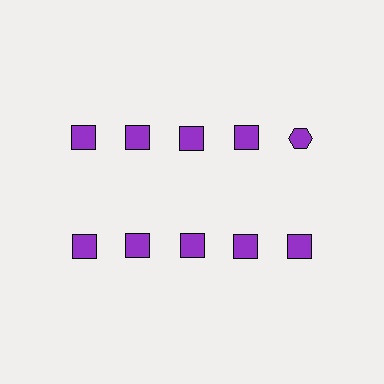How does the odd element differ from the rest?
It has a different shape: hexagon instead of square.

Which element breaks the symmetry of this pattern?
The purple hexagon in the top row, rightmost column breaks the symmetry. All other shapes are purple squares.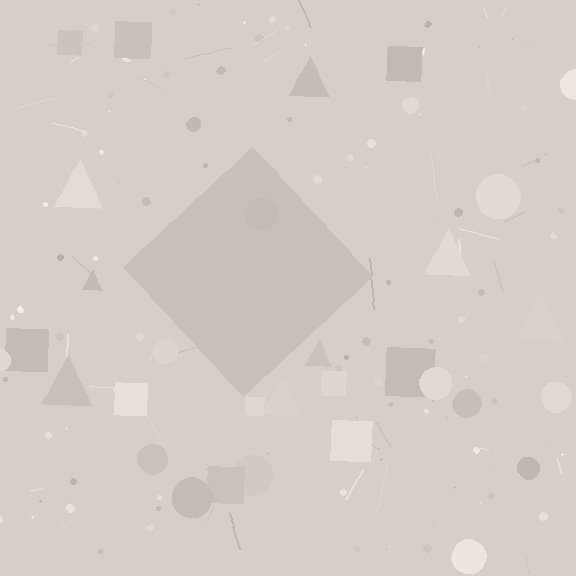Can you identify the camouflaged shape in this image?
The camouflaged shape is a diamond.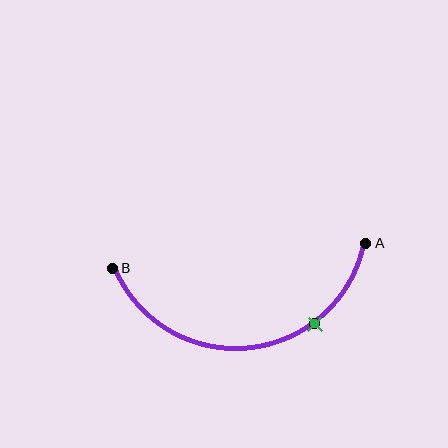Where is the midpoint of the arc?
The arc midpoint is the point on the curve farthest from the straight line joining A and B. It sits below that line.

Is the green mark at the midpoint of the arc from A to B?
No. The green mark lies on the arc but is closer to endpoint A. The arc midpoint would be at the point on the curve equidistant along the arc from both A and B.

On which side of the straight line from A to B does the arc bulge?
The arc bulges below the straight line connecting A and B.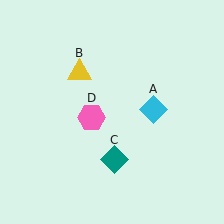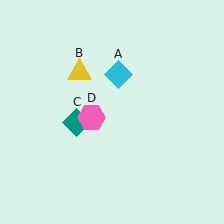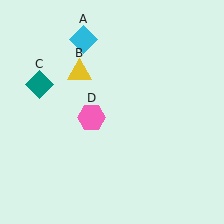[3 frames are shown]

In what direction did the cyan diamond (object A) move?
The cyan diamond (object A) moved up and to the left.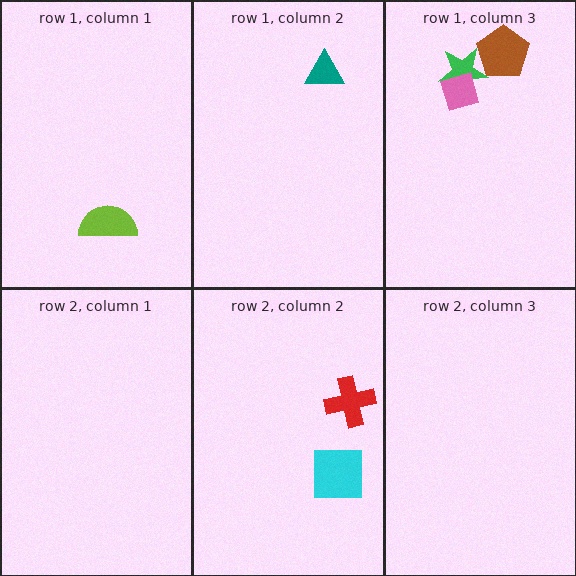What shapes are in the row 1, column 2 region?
The teal triangle.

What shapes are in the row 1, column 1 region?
The lime semicircle.